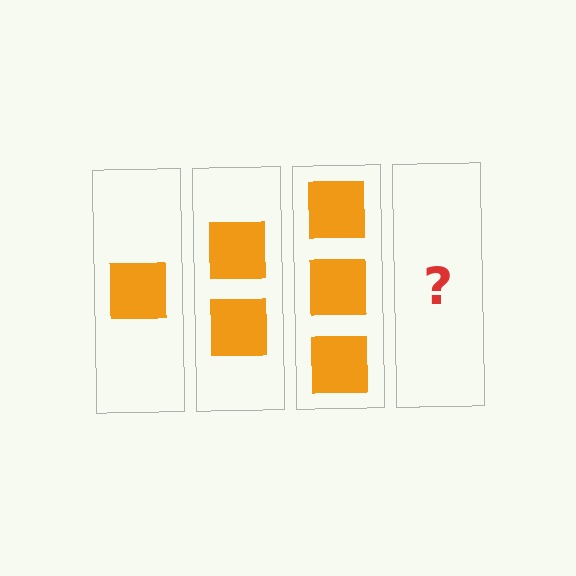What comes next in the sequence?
The next element should be 4 squares.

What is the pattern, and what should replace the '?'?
The pattern is that each step adds one more square. The '?' should be 4 squares.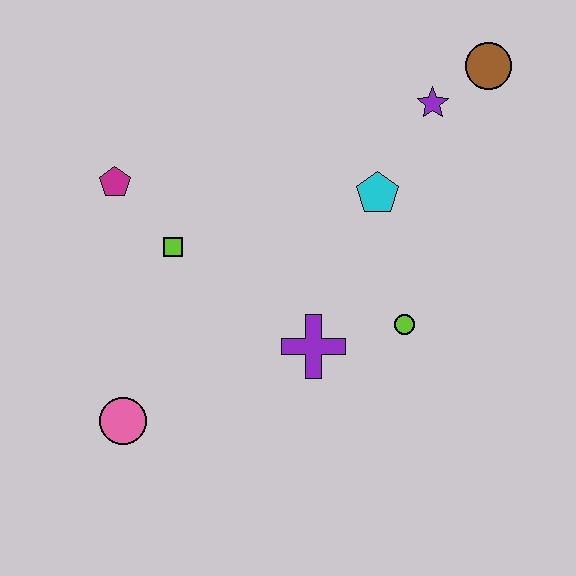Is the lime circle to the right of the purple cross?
Yes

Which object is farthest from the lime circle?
The magenta pentagon is farthest from the lime circle.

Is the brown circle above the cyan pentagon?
Yes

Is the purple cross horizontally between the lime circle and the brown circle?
No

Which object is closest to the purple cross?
The lime circle is closest to the purple cross.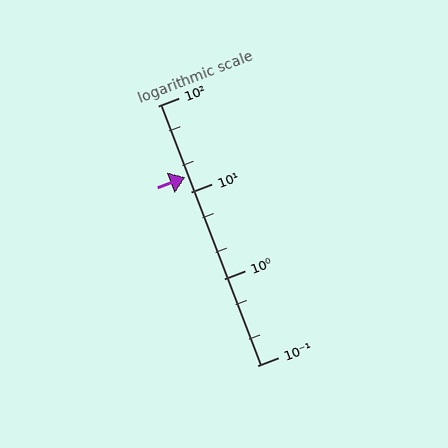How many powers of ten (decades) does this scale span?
The scale spans 3 decades, from 0.1 to 100.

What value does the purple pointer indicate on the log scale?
The pointer indicates approximately 15.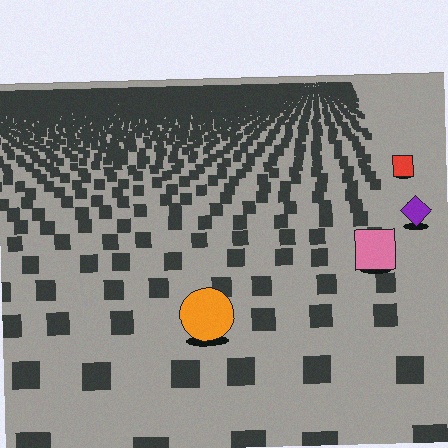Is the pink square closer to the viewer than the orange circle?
No. The orange circle is closer — you can tell from the texture gradient: the ground texture is coarser near it.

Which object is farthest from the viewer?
The red square is farthest from the viewer. It appears smaller and the ground texture around it is denser.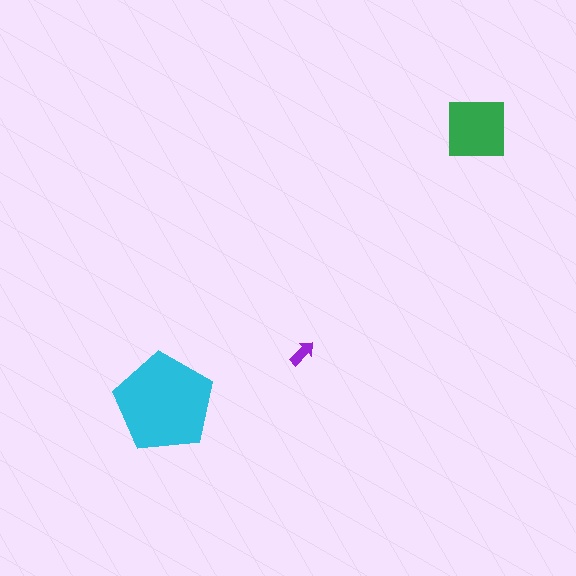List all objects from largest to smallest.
The cyan pentagon, the green square, the purple arrow.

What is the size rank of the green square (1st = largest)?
2nd.